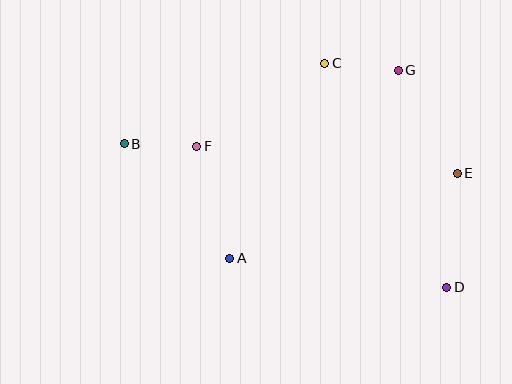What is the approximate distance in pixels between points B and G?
The distance between B and G is approximately 284 pixels.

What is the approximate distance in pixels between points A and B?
The distance between A and B is approximately 156 pixels.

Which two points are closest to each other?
Points B and F are closest to each other.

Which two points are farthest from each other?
Points B and D are farthest from each other.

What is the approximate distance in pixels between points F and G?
The distance between F and G is approximately 215 pixels.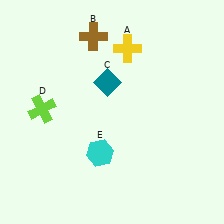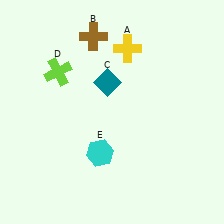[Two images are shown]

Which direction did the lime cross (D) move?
The lime cross (D) moved up.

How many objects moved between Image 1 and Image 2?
1 object moved between the two images.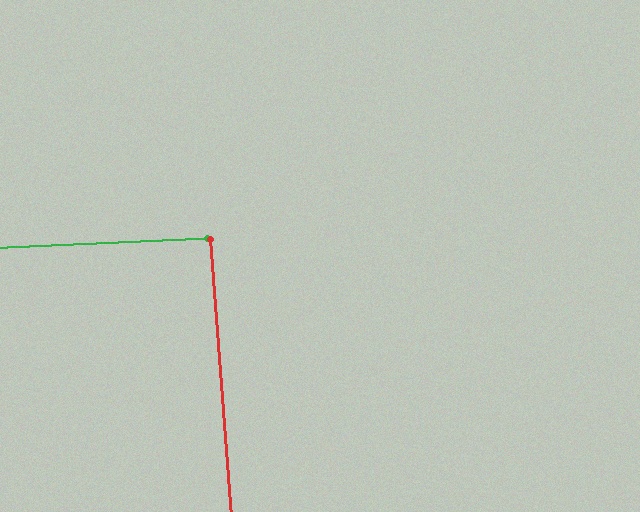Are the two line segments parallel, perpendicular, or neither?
Perpendicular — they meet at approximately 88°.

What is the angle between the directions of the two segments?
Approximately 88 degrees.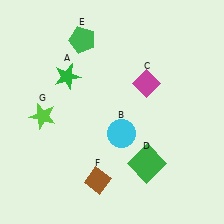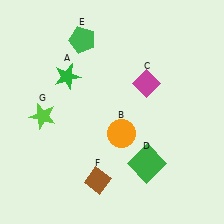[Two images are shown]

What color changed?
The circle (B) changed from cyan in Image 1 to orange in Image 2.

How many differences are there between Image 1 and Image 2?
There is 1 difference between the two images.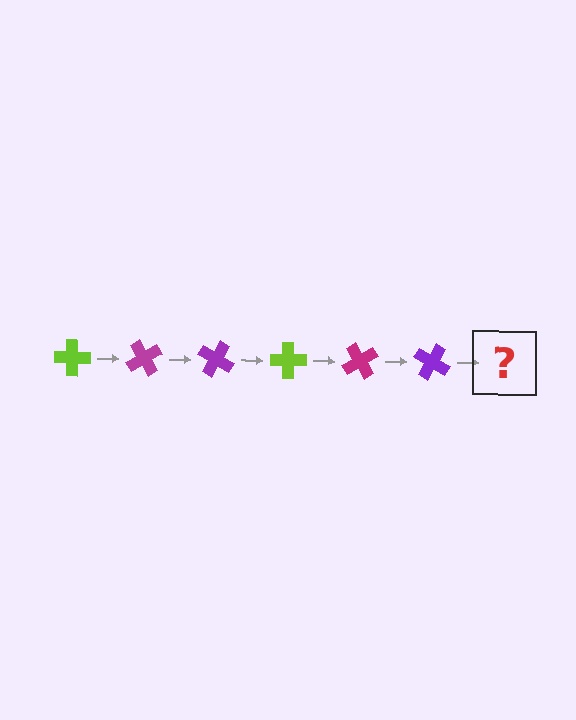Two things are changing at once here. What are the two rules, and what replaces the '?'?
The two rules are that it rotates 60 degrees each step and the color cycles through lime, magenta, and purple. The '?' should be a lime cross, rotated 360 degrees from the start.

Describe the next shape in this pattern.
It should be a lime cross, rotated 360 degrees from the start.